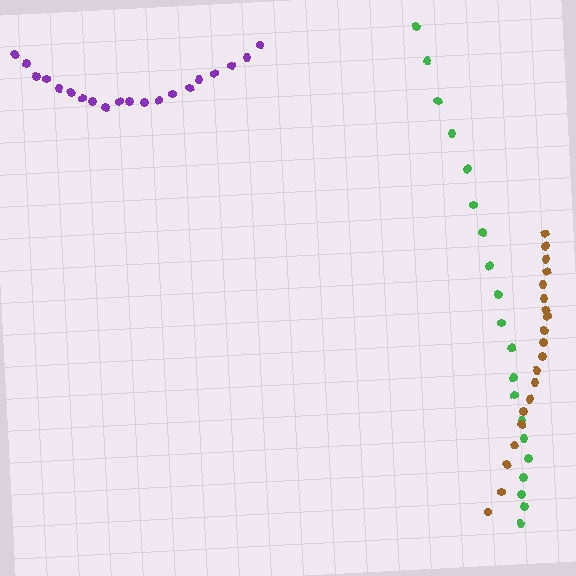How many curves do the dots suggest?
There are 3 distinct paths.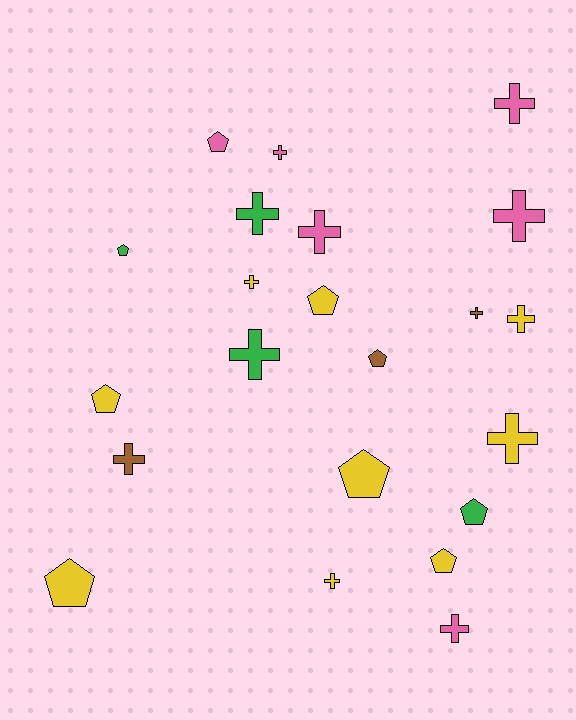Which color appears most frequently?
Yellow, with 9 objects.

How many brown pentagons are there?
There is 1 brown pentagon.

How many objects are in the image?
There are 22 objects.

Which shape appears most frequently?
Cross, with 13 objects.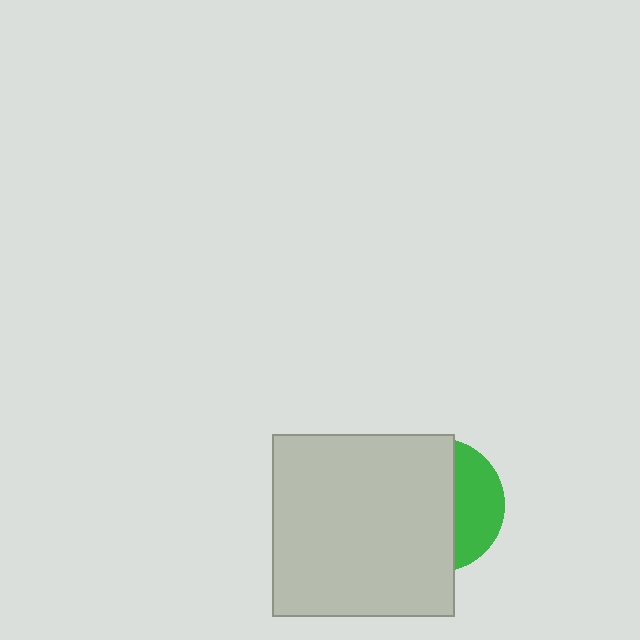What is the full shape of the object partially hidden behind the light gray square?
The partially hidden object is a green circle.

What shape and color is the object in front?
The object in front is a light gray square.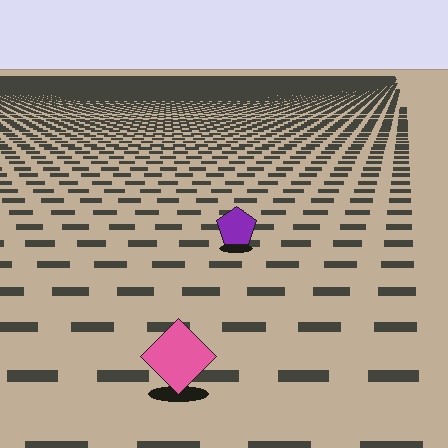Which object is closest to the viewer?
The pink diamond is closest. The texture marks near it are larger and more spread out.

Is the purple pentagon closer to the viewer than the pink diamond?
No. The pink diamond is closer — you can tell from the texture gradient: the ground texture is coarser near it.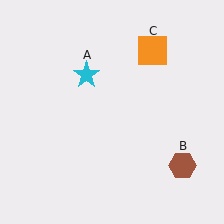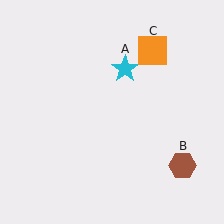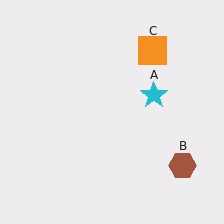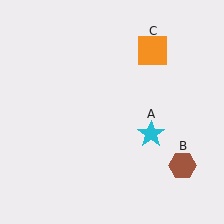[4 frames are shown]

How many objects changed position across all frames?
1 object changed position: cyan star (object A).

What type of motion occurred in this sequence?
The cyan star (object A) rotated clockwise around the center of the scene.